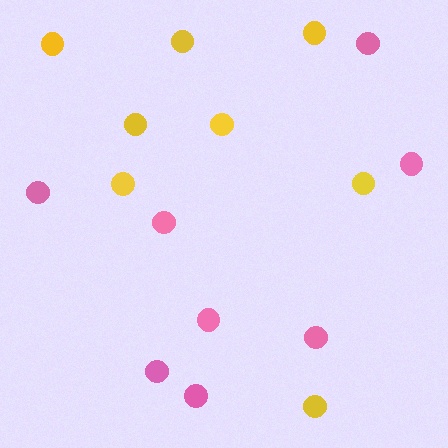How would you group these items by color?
There are 2 groups: one group of pink circles (8) and one group of yellow circles (8).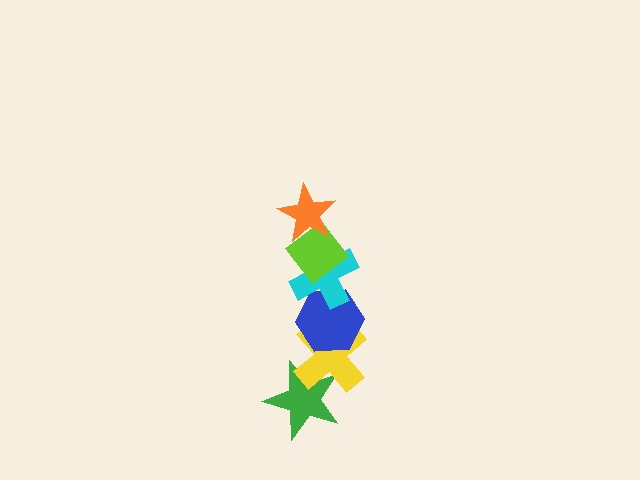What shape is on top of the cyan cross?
The lime diamond is on top of the cyan cross.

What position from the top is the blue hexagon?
The blue hexagon is 4th from the top.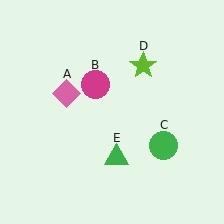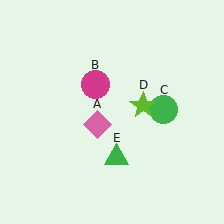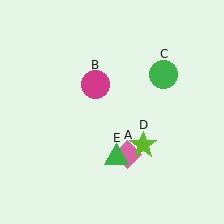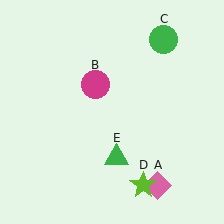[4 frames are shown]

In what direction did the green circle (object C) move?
The green circle (object C) moved up.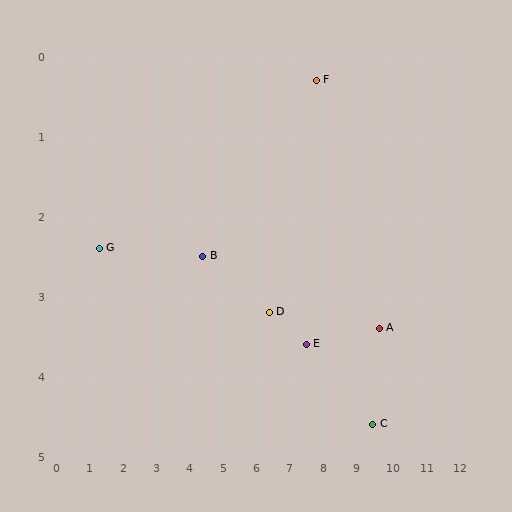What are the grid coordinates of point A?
Point A is at approximately (9.7, 3.4).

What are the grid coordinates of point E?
Point E is at approximately (7.5, 3.6).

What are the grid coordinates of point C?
Point C is at approximately (9.5, 4.6).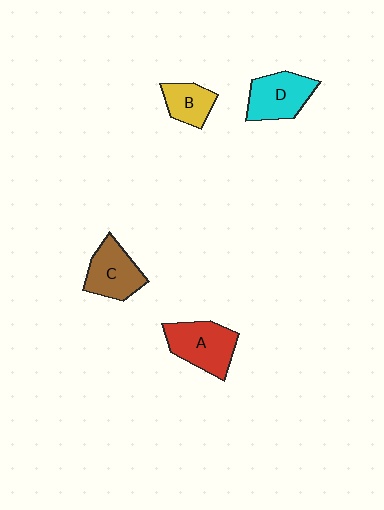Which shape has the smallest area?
Shape B (yellow).